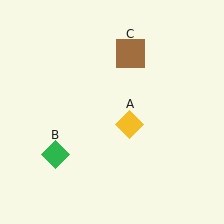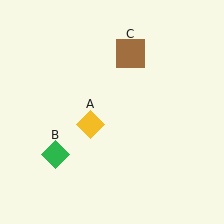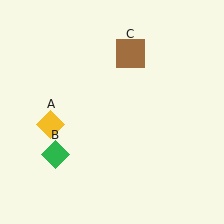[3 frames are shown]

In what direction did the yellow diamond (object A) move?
The yellow diamond (object A) moved left.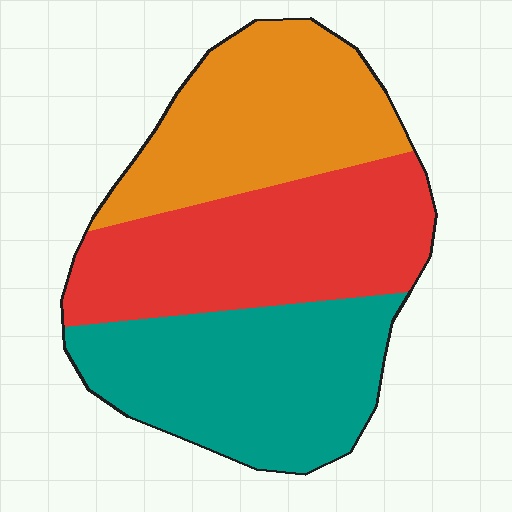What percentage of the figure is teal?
Teal takes up between a quarter and a half of the figure.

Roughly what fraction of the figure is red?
Red covers around 35% of the figure.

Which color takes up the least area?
Orange, at roughly 30%.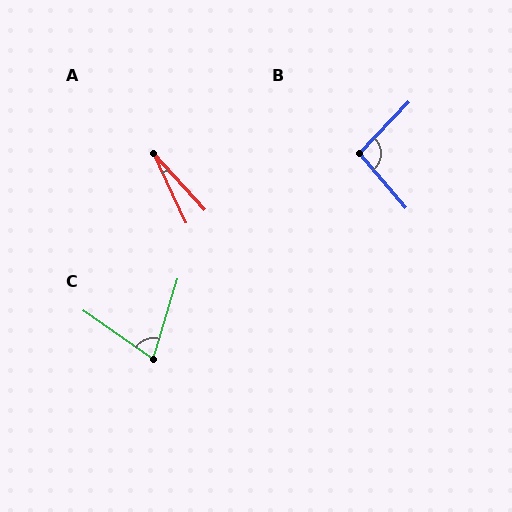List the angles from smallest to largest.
A (17°), C (72°), B (96°).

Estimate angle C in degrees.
Approximately 72 degrees.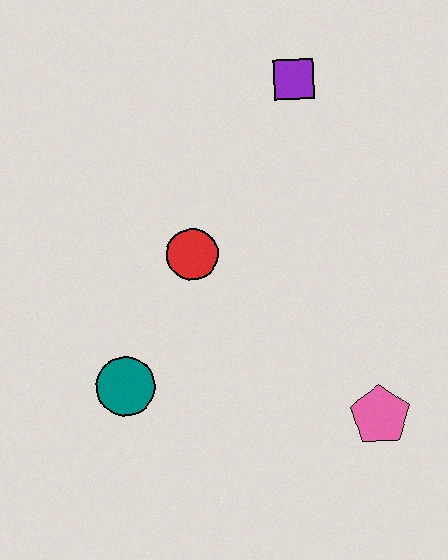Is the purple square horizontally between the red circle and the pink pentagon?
Yes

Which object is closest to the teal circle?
The red circle is closest to the teal circle.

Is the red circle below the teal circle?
No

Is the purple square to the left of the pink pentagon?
Yes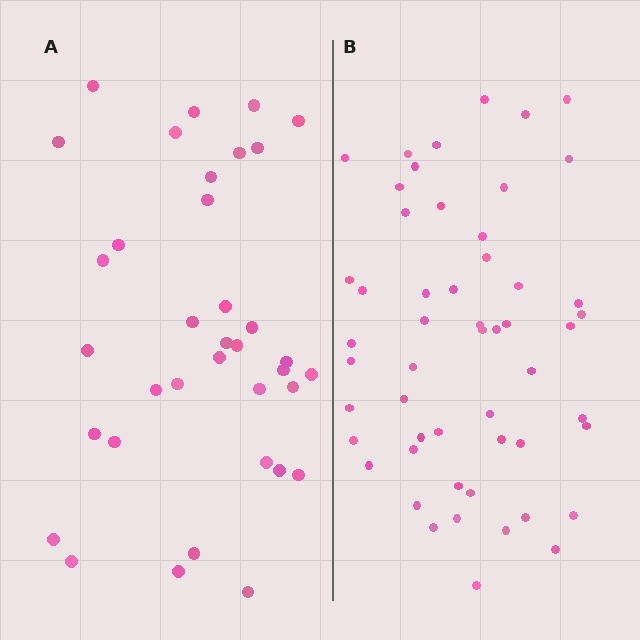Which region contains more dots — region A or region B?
Region B (the right region) has more dots.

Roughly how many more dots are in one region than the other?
Region B has approximately 15 more dots than region A.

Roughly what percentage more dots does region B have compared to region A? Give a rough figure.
About 45% more.